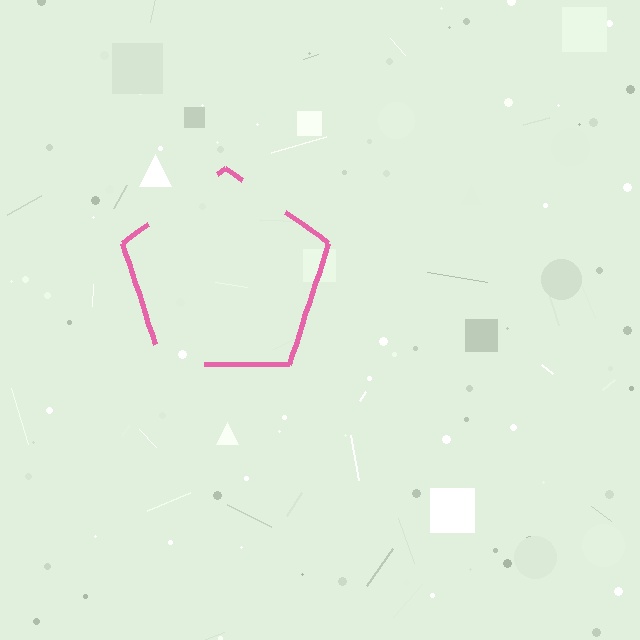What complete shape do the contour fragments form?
The contour fragments form a pentagon.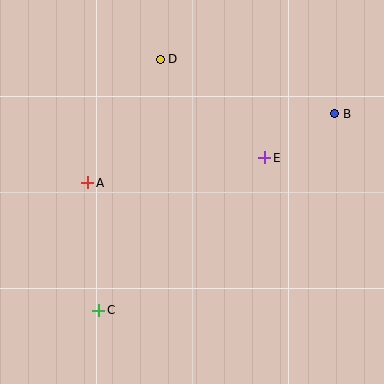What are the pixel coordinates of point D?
Point D is at (160, 59).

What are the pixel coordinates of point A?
Point A is at (88, 183).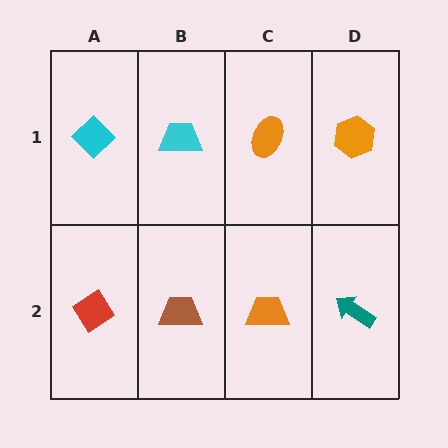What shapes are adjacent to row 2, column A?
A cyan diamond (row 1, column A), a brown trapezoid (row 2, column B).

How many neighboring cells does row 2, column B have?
3.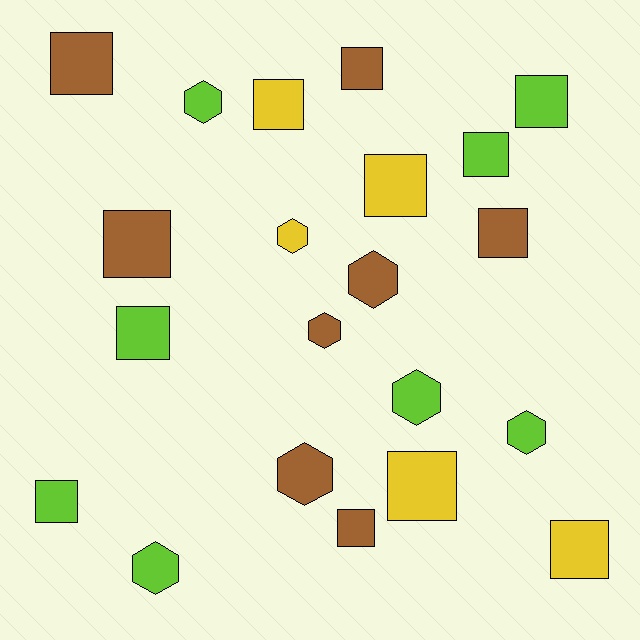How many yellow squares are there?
There are 4 yellow squares.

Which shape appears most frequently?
Square, with 13 objects.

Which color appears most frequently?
Lime, with 8 objects.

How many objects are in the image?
There are 21 objects.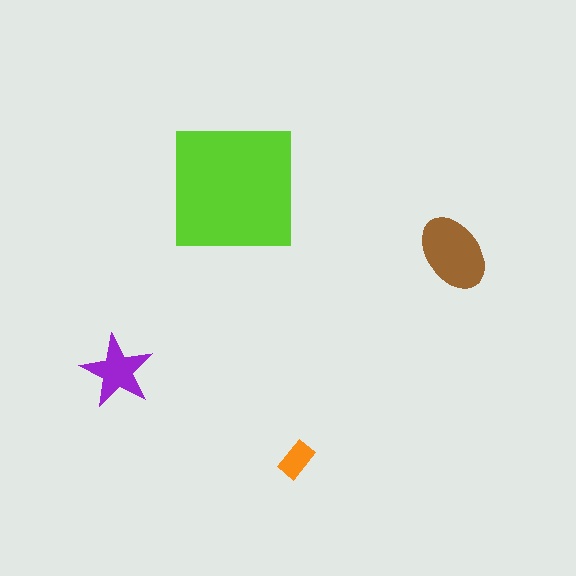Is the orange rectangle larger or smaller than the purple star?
Smaller.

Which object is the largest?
The lime square.